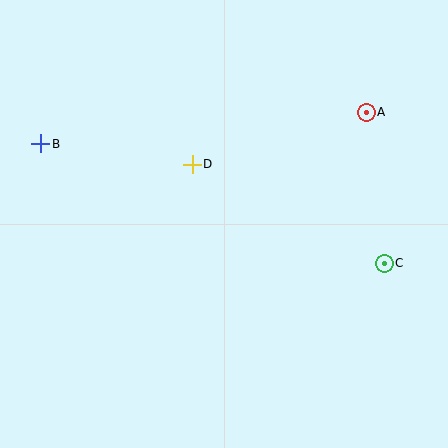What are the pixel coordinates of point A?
Point A is at (366, 112).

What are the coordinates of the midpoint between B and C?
The midpoint between B and C is at (213, 204).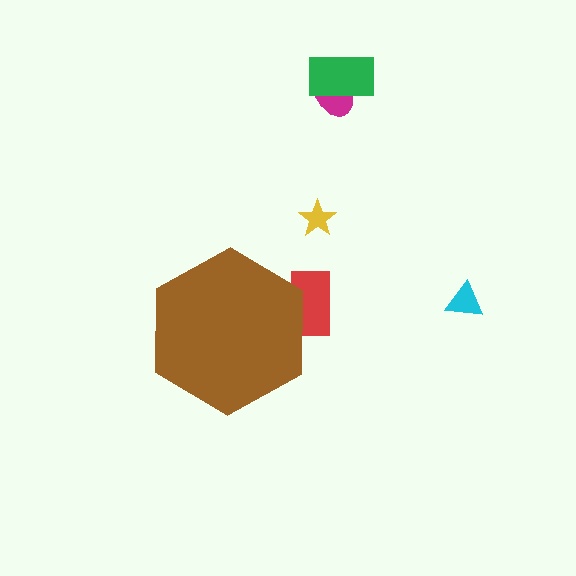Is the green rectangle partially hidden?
No, the green rectangle is fully visible.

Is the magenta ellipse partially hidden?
No, the magenta ellipse is fully visible.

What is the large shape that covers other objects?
A brown hexagon.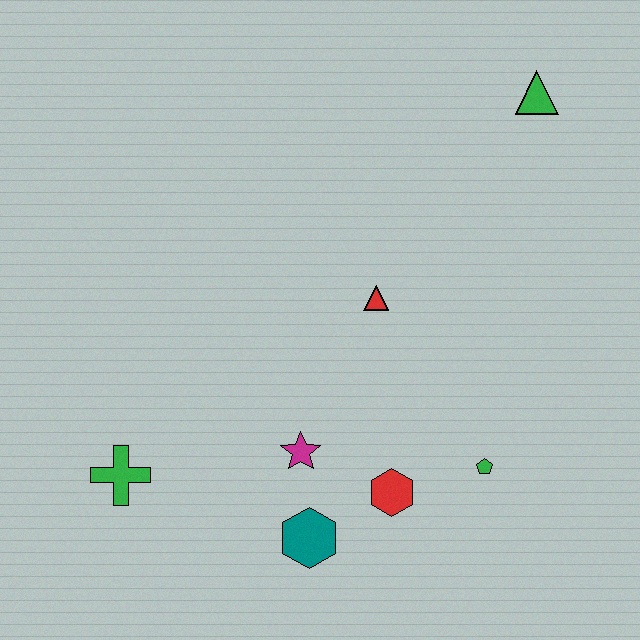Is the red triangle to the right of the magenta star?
Yes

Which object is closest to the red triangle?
The magenta star is closest to the red triangle.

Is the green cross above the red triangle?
No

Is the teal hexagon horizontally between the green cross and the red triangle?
Yes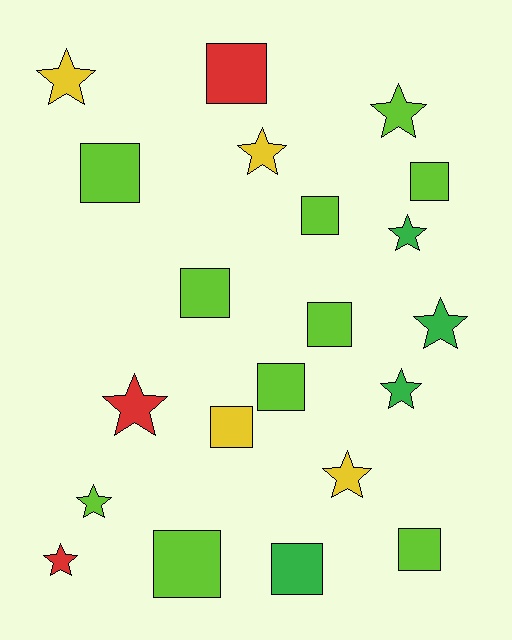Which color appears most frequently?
Lime, with 10 objects.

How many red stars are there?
There are 2 red stars.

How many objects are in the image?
There are 21 objects.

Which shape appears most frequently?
Square, with 11 objects.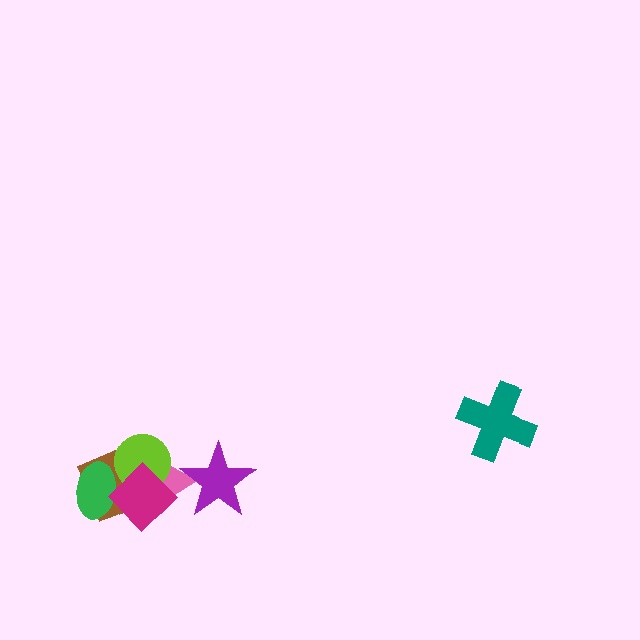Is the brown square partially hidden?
Yes, it is partially covered by another shape.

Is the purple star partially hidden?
No, no other shape covers it.